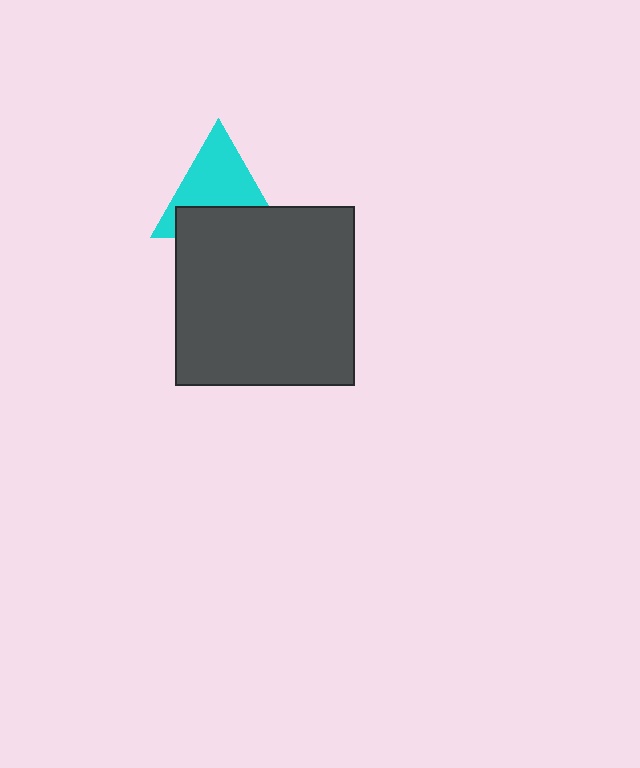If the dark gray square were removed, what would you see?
You would see the complete cyan triangle.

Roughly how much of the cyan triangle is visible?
About half of it is visible (roughly 60%).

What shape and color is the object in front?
The object in front is a dark gray square.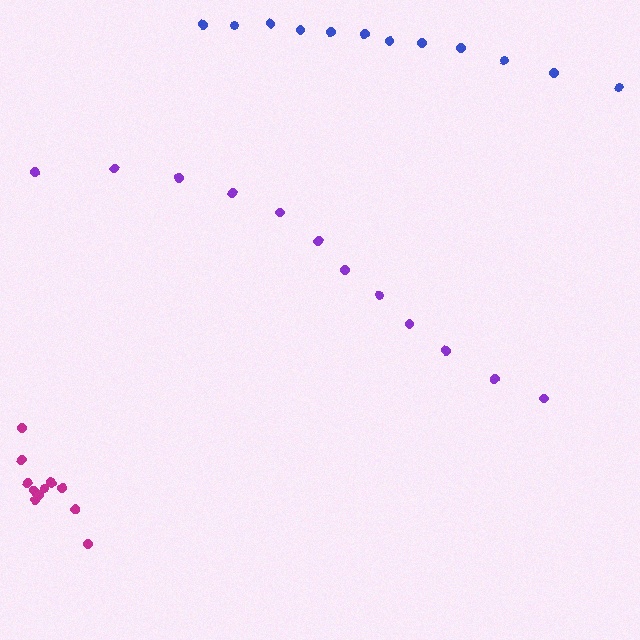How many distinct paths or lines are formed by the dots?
There are 3 distinct paths.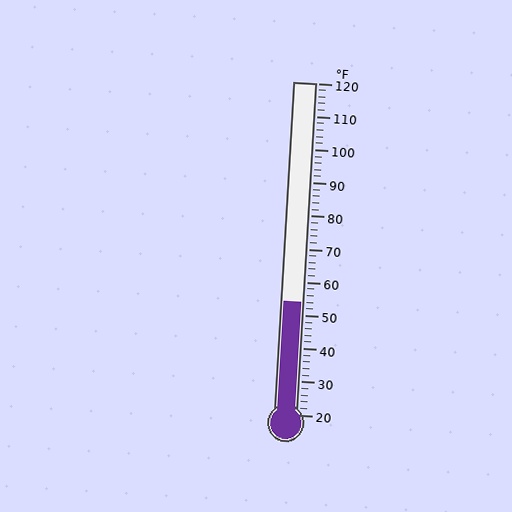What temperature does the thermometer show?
The thermometer shows approximately 54°F.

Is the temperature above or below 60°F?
The temperature is below 60°F.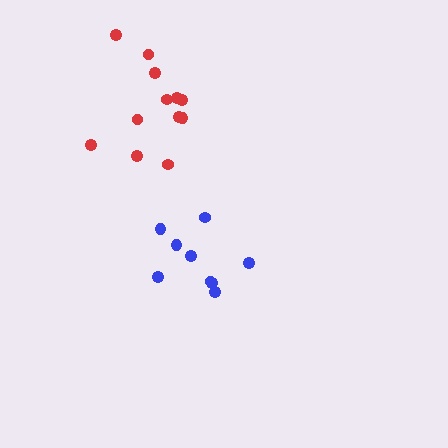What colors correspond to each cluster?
The clusters are colored: blue, red.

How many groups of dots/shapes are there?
There are 2 groups.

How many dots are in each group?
Group 1: 9 dots, Group 2: 12 dots (21 total).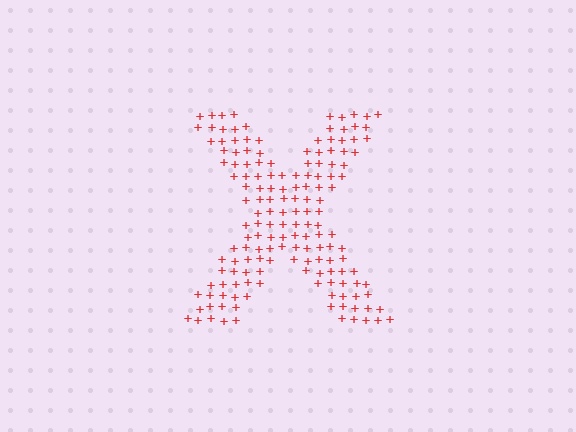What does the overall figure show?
The overall figure shows the letter X.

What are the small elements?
The small elements are plus signs.